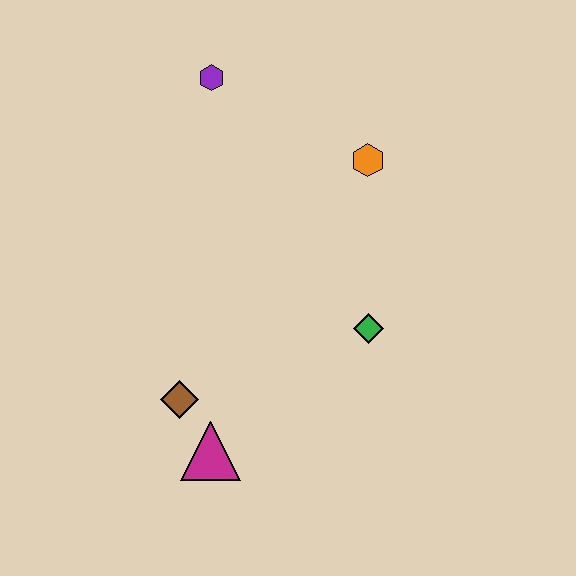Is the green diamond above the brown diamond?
Yes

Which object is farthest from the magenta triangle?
The purple hexagon is farthest from the magenta triangle.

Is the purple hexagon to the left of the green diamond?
Yes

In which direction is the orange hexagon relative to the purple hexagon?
The orange hexagon is to the right of the purple hexagon.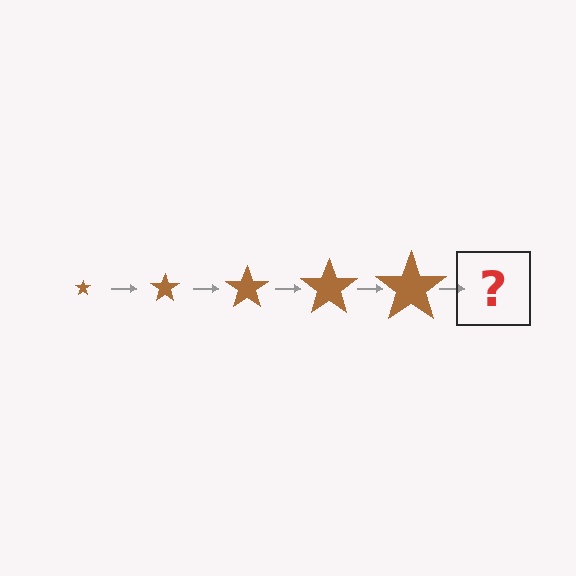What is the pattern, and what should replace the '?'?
The pattern is that the star gets progressively larger each step. The '?' should be a brown star, larger than the previous one.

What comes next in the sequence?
The next element should be a brown star, larger than the previous one.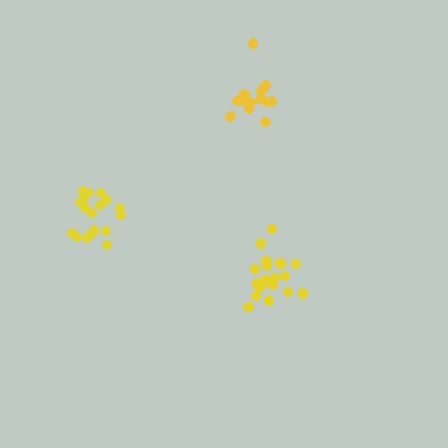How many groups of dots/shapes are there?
There are 3 groups.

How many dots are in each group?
Group 1: 20 dots, Group 2: 20 dots, Group 3: 19 dots (59 total).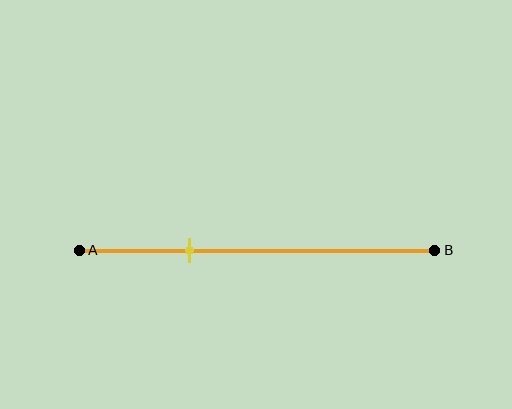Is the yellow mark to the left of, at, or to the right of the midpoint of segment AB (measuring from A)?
The yellow mark is to the left of the midpoint of segment AB.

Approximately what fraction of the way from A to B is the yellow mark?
The yellow mark is approximately 30% of the way from A to B.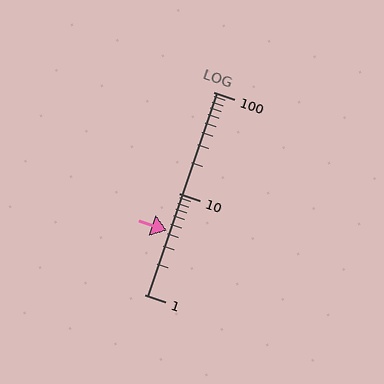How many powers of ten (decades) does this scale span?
The scale spans 2 decades, from 1 to 100.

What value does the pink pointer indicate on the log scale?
The pointer indicates approximately 4.3.